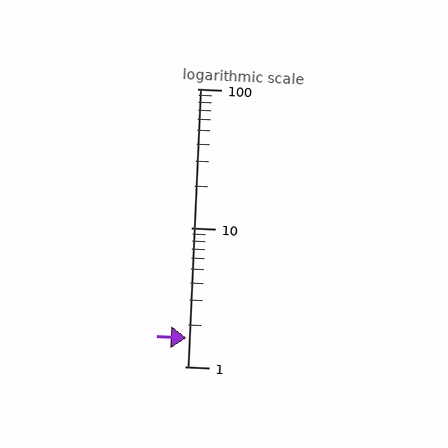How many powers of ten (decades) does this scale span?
The scale spans 2 decades, from 1 to 100.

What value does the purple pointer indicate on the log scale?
The pointer indicates approximately 1.6.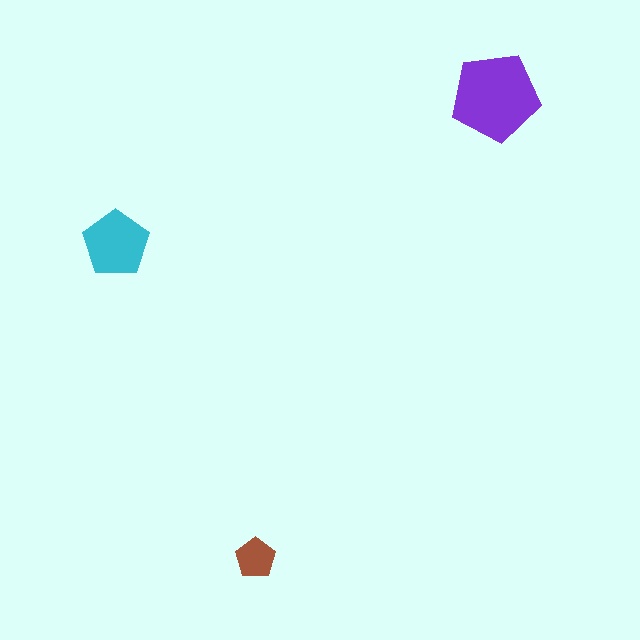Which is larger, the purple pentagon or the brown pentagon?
The purple one.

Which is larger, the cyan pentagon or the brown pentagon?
The cyan one.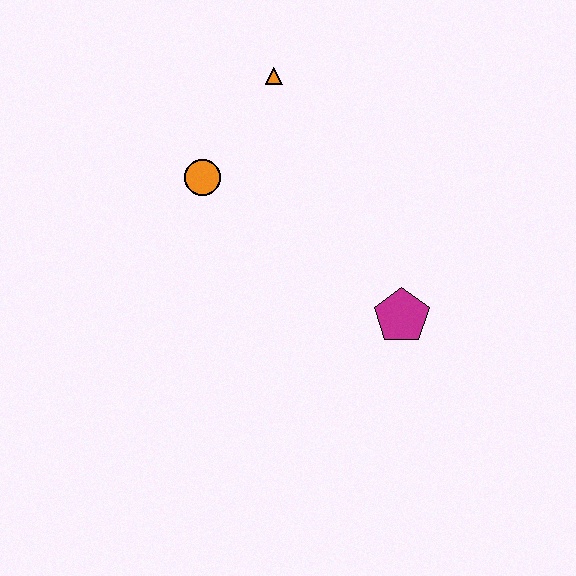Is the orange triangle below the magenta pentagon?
No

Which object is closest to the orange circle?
The orange triangle is closest to the orange circle.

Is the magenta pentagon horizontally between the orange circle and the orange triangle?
No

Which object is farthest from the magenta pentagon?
The orange triangle is farthest from the magenta pentagon.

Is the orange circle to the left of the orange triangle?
Yes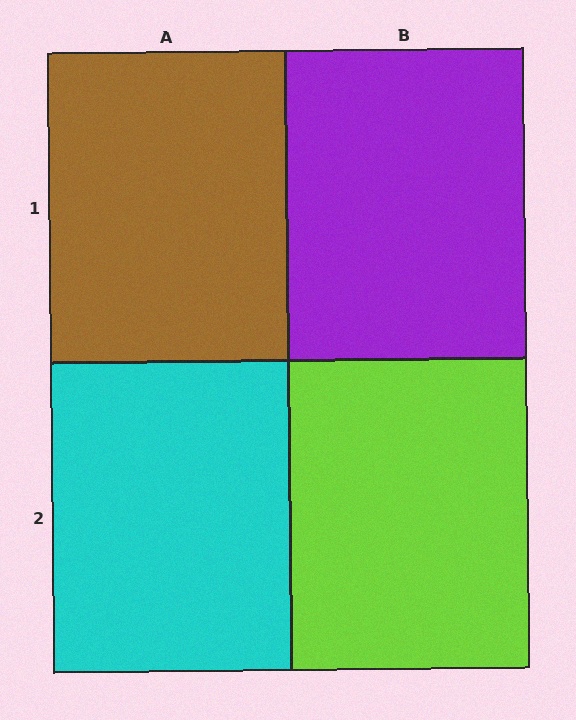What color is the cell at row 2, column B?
Lime.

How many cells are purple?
1 cell is purple.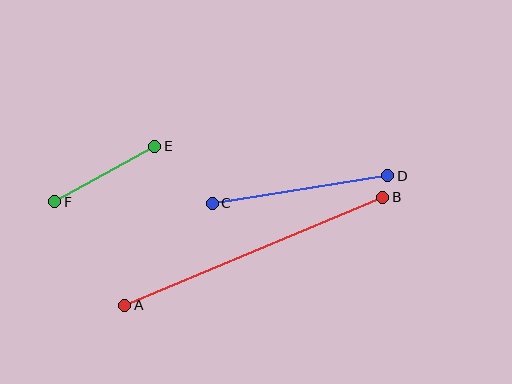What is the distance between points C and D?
The distance is approximately 177 pixels.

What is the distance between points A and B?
The distance is approximately 280 pixels.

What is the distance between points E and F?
The distance is approximately 115 pixels.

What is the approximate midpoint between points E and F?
The midpoint is at approximately (105, 174) pixels.